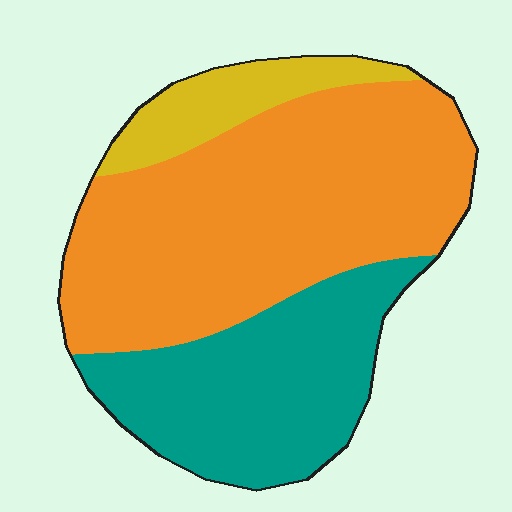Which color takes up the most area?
Orange, at roughly 55%.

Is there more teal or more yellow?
Teal.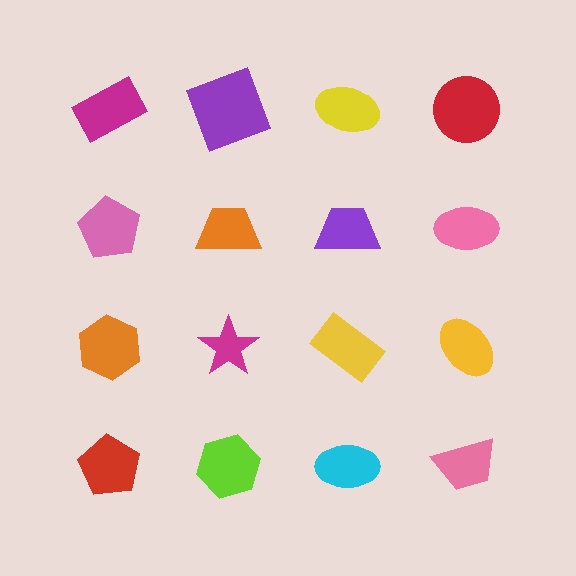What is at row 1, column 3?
A yellow ellipse.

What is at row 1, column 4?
A red circle.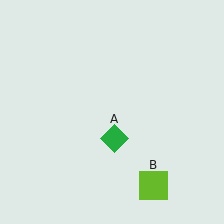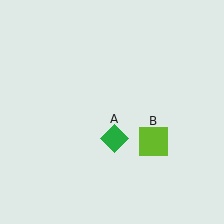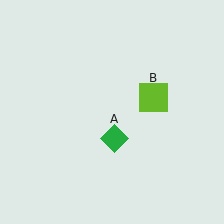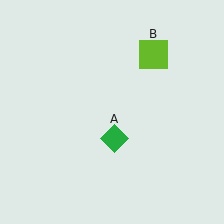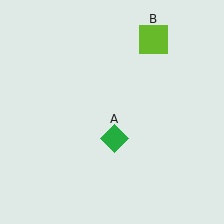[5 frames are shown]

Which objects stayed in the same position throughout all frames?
Green diamond (object A) remained stationary.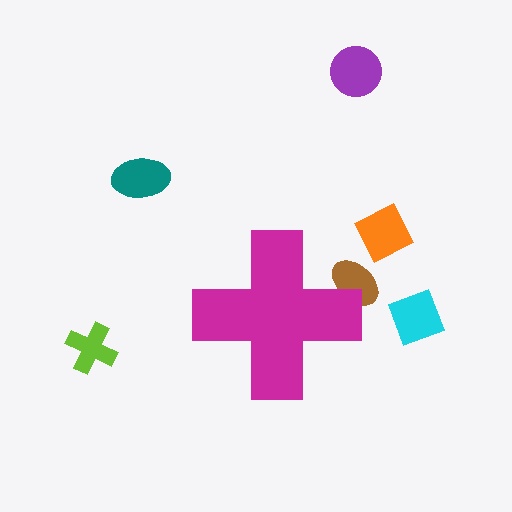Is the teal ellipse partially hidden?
No, the teal ellipse is fully visible.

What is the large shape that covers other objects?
A magenta cross.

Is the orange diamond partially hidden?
No, the orange diamond is fully visible.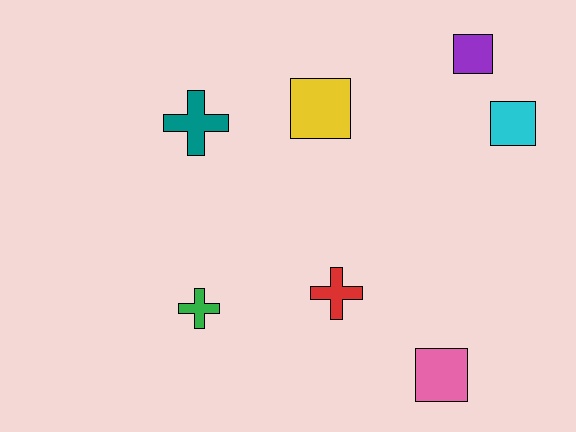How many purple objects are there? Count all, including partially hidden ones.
There is 1 purple object.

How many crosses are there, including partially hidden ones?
There are 3 crosses.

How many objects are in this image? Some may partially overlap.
There are 7 objects.